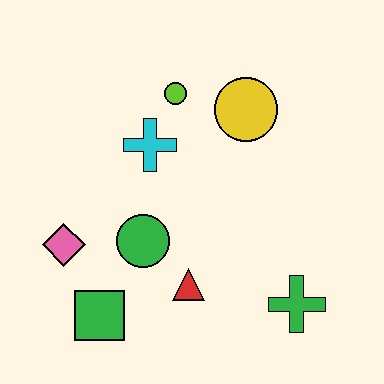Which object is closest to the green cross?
The red triangle is closest to the green cross.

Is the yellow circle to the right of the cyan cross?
Yes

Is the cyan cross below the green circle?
No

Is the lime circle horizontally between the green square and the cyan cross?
No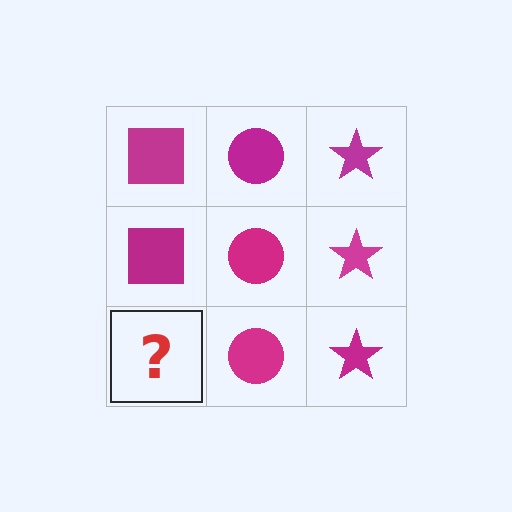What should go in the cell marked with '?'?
The missing cell should contain a magenta square.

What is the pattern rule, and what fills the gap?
The rule is that each column has a consistent shape. The gap should be filled with a magenta square.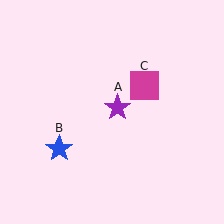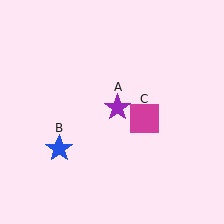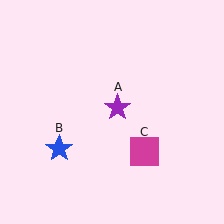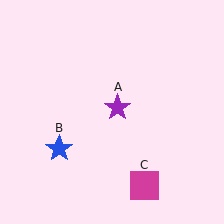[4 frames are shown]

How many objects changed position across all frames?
1 object changed position: magenta square (object C).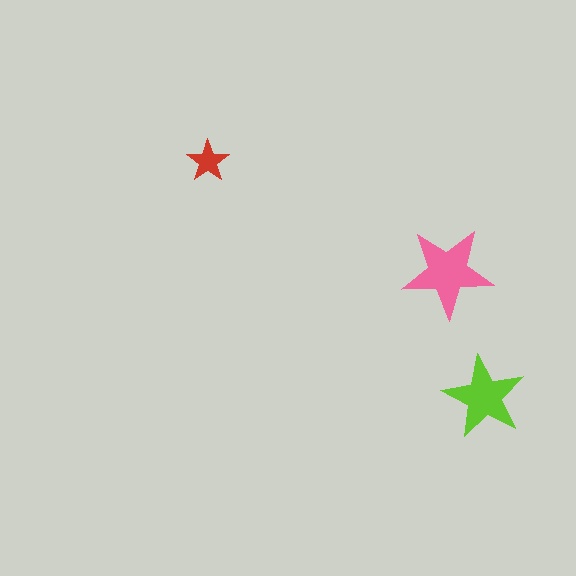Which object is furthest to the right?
The lime star is rightmost.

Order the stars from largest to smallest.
the pink one, the lime one, the red one.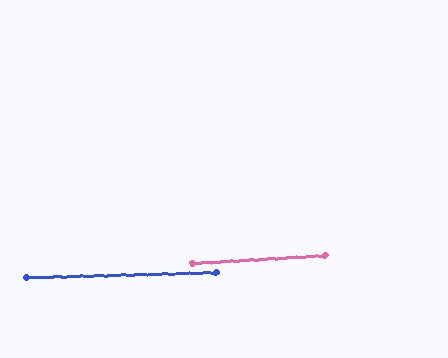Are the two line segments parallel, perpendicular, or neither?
Parallel — their directions differ by only 1.6°.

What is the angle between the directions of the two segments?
Approximately 2 degrees.